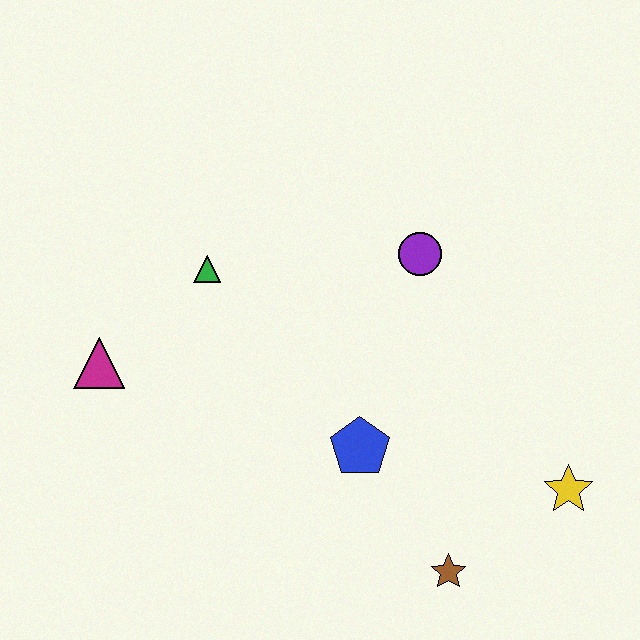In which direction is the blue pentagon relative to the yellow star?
The blue pentagon is to the left of the yellow star.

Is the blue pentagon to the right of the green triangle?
Yes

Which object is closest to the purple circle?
The blue pentagon is closest to the purple circle.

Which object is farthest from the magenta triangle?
The yellow star is farthest from the magenta triangle.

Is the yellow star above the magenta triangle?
No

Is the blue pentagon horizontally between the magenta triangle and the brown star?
Yes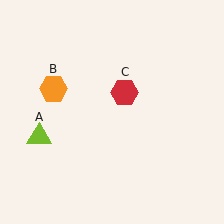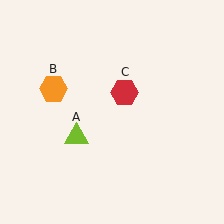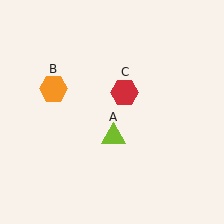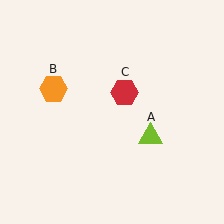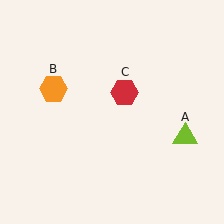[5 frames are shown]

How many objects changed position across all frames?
1 object changed position: lime triangle (object A).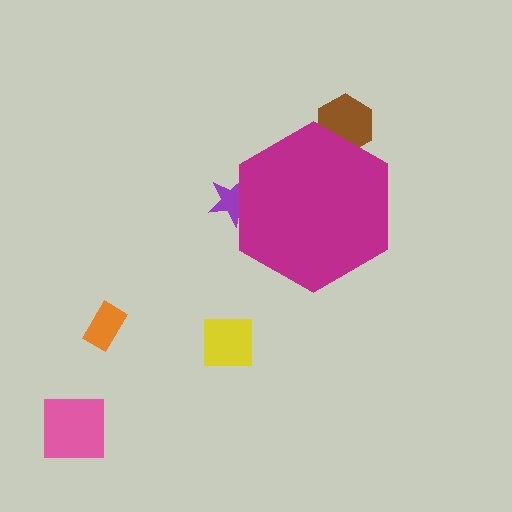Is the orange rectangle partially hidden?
No, the orange rectangle is fully visible.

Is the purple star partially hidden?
Yes, the purple star is partially hidden behind the magenta hexagon.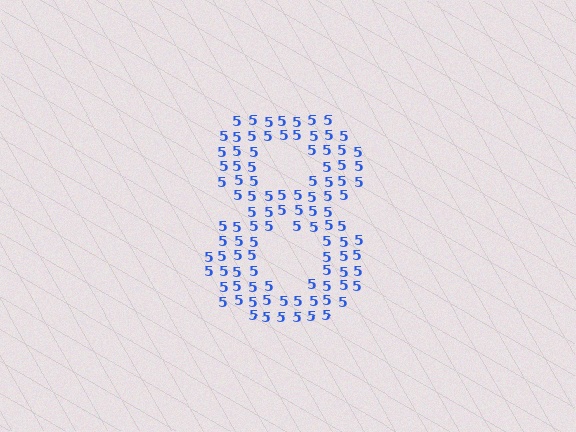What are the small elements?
The small elements are digit 5's.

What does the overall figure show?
The overall figure shows the digit 8.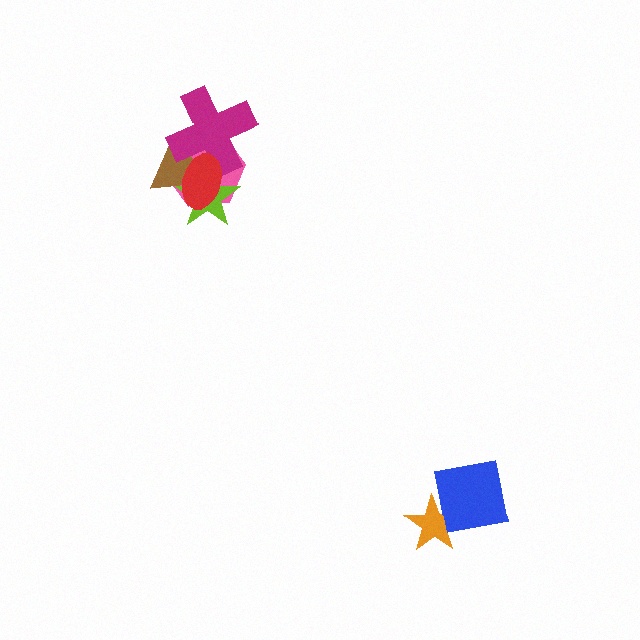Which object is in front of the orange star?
The blue square is in front of the orange star.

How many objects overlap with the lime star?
4 objects overlap with the lime star.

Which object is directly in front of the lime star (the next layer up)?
The brown triangle is directly in front of the lime star.